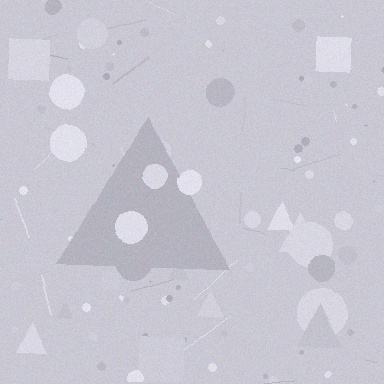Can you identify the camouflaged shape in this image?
The camouflaged shape is a triangle.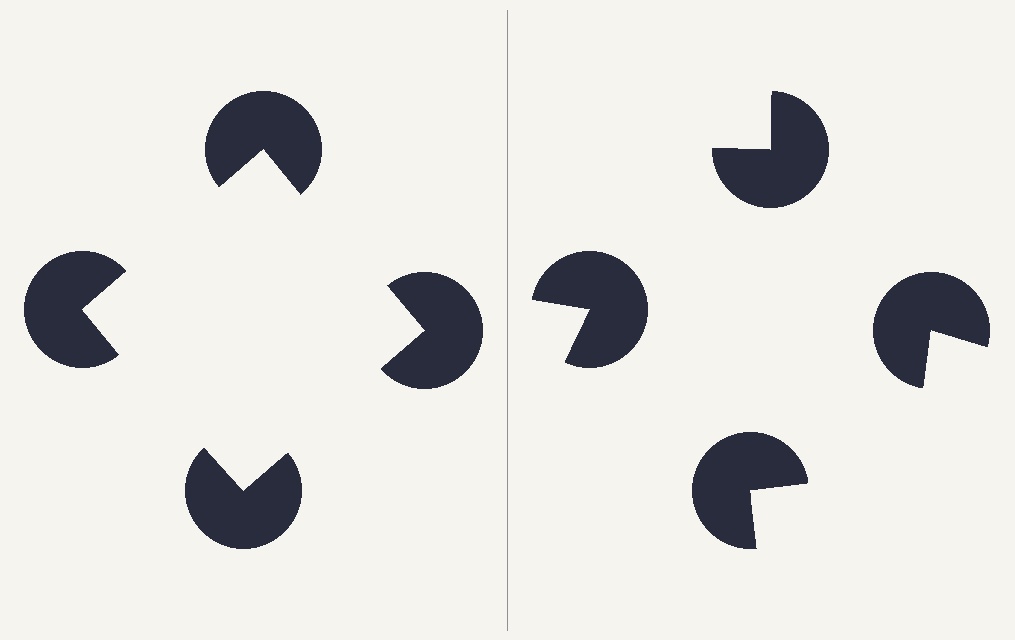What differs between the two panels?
The pac-man discs are positioned identically on both sides; only the wedge orientations differ. On the left they align to a square; on the right they are misaligned.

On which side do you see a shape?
An illusory square appears on the left side. On the right side the wedge cuts are rotated, so no coherent shape forms.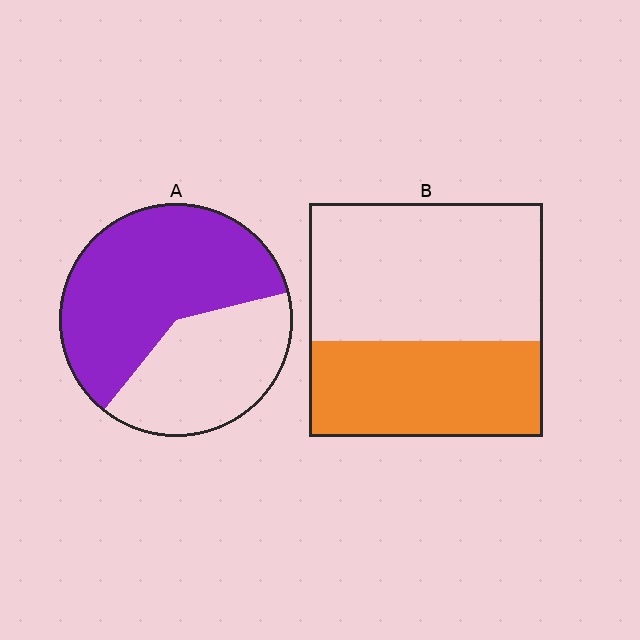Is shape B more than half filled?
No.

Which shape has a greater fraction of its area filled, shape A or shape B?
Shape A.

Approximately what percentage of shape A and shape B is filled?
A is approximately 60% and B is approximately 40%.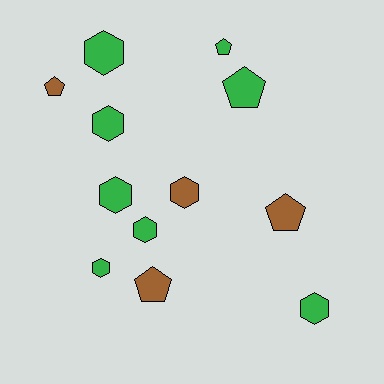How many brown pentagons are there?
There are 3 brown pentagons.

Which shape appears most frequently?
Hexagon, with 7 objects.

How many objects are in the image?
There are 12 objects.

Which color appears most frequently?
Green, with 8 objects.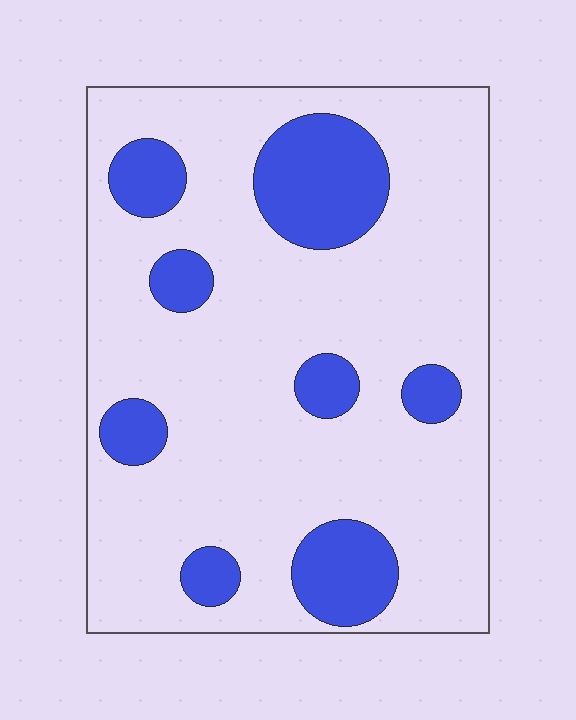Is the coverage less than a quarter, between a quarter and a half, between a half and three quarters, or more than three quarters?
Less than a quarter.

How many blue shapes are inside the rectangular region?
8.